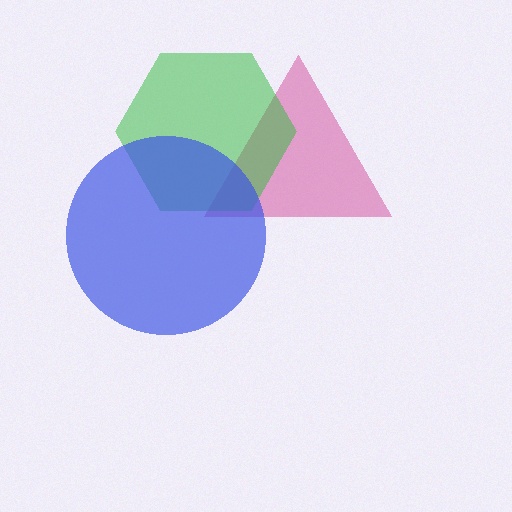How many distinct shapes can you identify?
There are 3 distinct shapes: a magenta triangle, a green hexagon, a blue circle.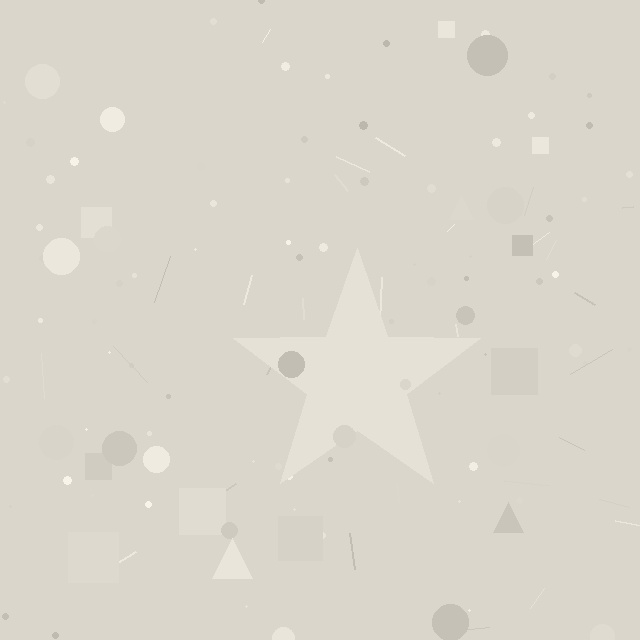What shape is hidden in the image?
A star is hidden in the image.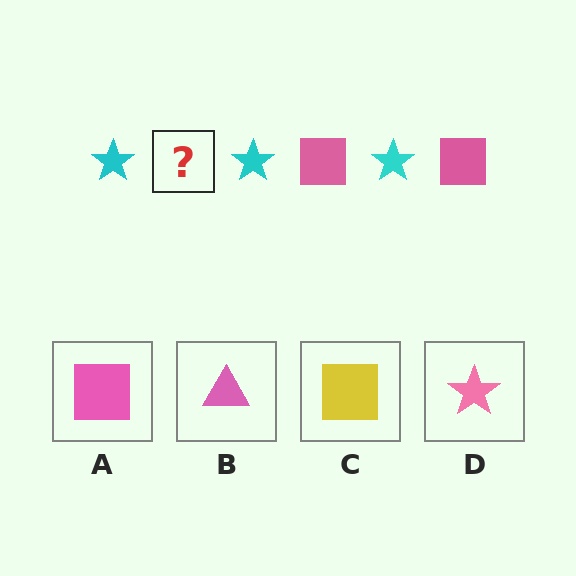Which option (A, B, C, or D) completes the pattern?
A.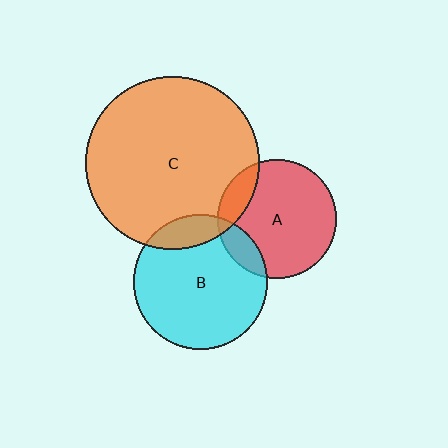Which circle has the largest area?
Circle C (orange).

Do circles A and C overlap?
Yes.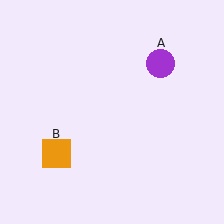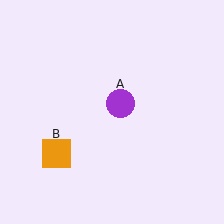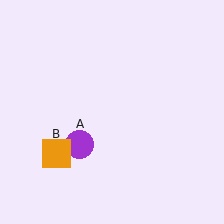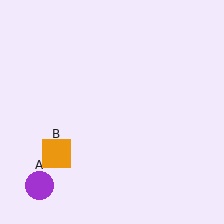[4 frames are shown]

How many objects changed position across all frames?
1 object changed position: purple circle (object A).